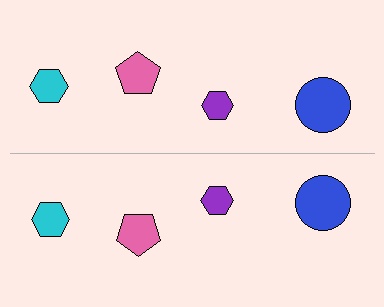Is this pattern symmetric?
Yes, this pattern has bilateral (reflection) symmetry.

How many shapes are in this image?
There are 8 shapes in this image.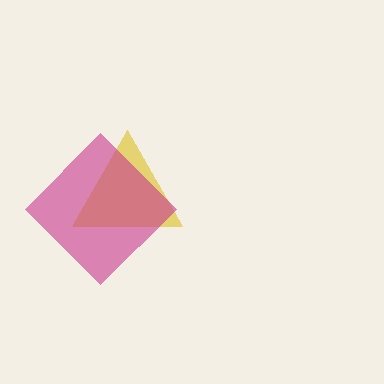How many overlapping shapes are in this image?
There are 2 overlapping shapes in the image.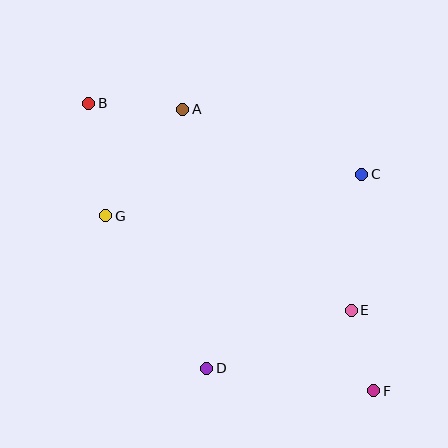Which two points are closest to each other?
Points E and F are closest to each other.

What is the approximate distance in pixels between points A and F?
The distance between A and F is approximately 340 pixels.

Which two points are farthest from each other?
Points B and F are farthest from each other.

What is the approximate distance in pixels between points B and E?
The distance between B and E is approximately 334 pixels.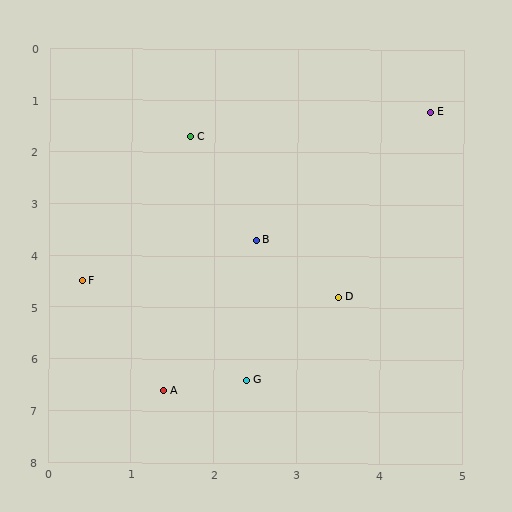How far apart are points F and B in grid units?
Points F and B are about 2.2 grid units apart.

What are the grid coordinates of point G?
Point G is at approximately (2.4, 6.4).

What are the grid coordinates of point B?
Point B is at approximately (2.5, 3.7).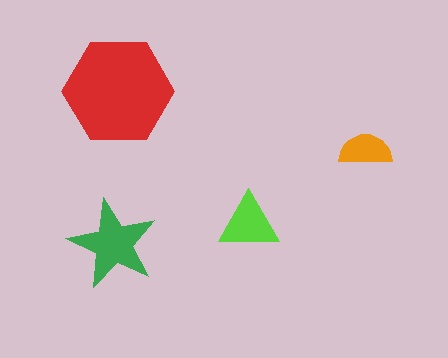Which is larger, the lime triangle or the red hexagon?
The red hexagon.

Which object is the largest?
The red hexagon.